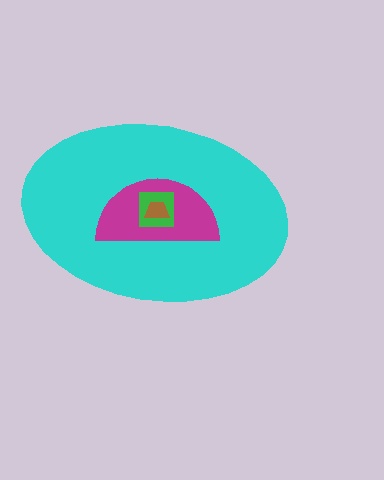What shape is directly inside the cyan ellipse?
The magenta semicircle.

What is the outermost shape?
The cyan ellipse.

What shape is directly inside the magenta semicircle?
The green square.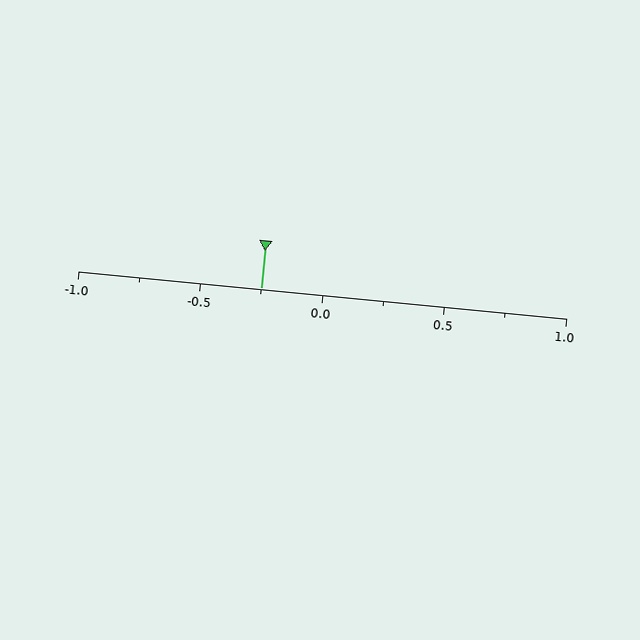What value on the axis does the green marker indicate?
The marker indicates approximately -0.25.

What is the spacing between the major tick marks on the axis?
The major ticks are spaced 0.5 apart.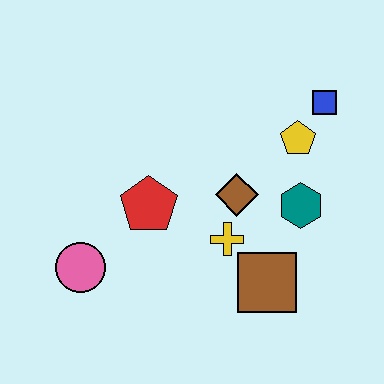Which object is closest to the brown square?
The yellow cross is closest to the brown square.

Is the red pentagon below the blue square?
Yes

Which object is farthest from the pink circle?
The blue square is farthest from the pink circle.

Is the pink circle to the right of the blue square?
No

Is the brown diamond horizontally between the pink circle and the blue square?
Yes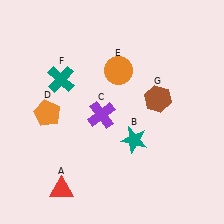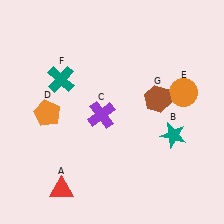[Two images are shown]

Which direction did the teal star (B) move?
The teal star (B) moved right.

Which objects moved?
The objects that moved are: the teal star (B), the orange circle (E).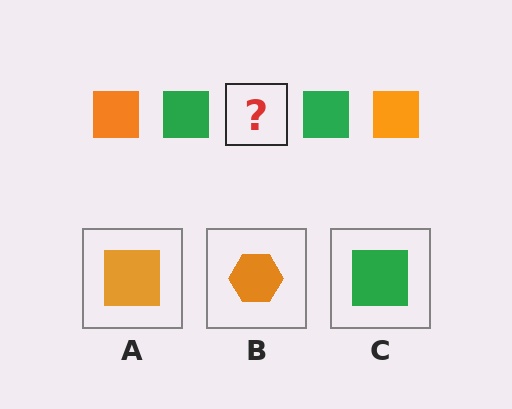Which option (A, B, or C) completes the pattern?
A.